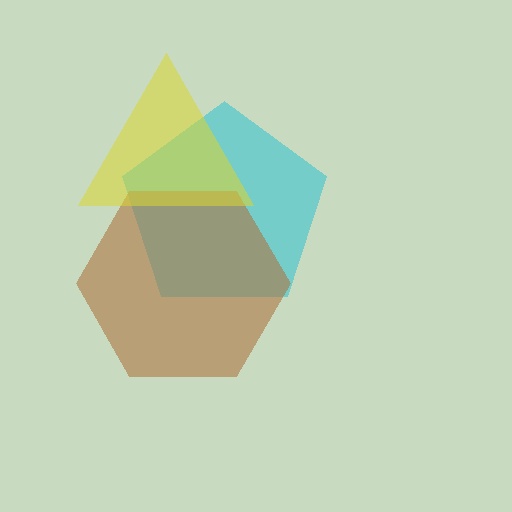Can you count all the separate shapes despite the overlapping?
Yes, there are 3 separate shapes.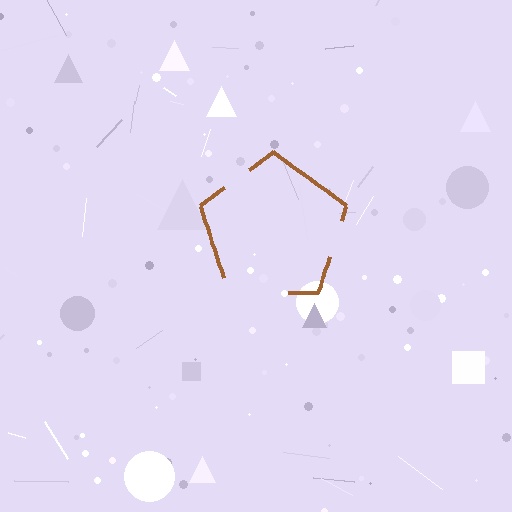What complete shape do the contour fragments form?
The contour fragments form a pentagon.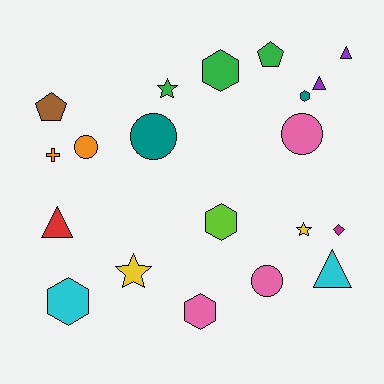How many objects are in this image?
There are 20 objects.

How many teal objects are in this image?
There are 2 teal objects.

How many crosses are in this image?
There is 1 cross.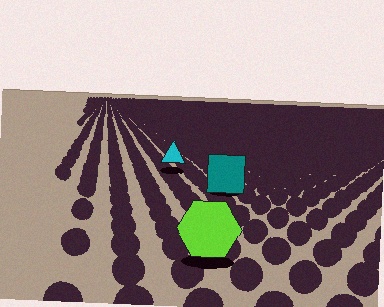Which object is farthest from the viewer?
The cyan triangle is farthest from the viewer. It appears smaller and the ground texture around it is denser.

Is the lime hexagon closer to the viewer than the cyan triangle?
Yes. The lime hexagon is closer — you can tell from the texture gradient: the ground texture is coarser near it.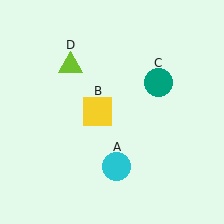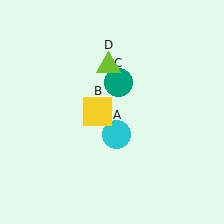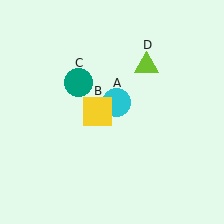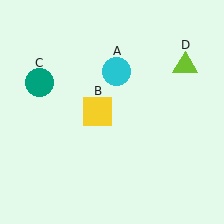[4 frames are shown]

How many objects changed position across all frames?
3 objects changed position: cyan circle (object A), teal circle (object C), lime triangle (object D).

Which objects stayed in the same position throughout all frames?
Yellow square (object B) remained stationary.